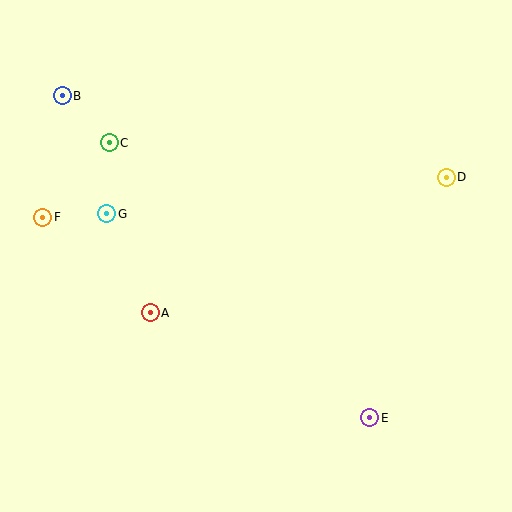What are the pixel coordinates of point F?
Point F is at (43, 217).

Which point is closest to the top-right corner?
Point D is closest to the top-right corner.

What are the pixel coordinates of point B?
Point B is at (62, 96).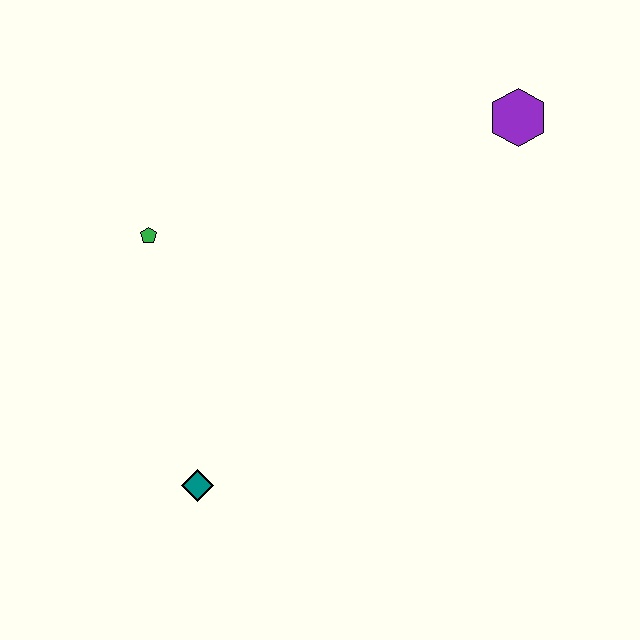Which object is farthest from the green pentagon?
The purple hexagon is farthest from the green pentagon.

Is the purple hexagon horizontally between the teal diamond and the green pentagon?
No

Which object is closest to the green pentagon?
The teal diamond is closest to the green pentagon.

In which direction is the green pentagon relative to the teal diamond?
The green pentagon is above the teal diamond.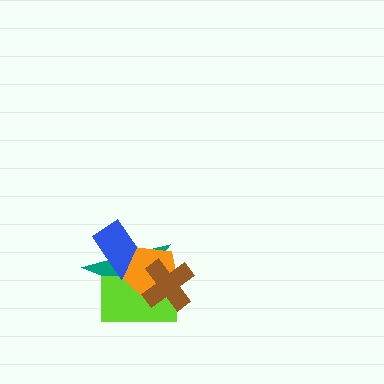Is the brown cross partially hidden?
No, no other shape covers it.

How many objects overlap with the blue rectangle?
3 objects overlap with the blue rectangle.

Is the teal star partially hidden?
Yes, it is partially covered by another shape.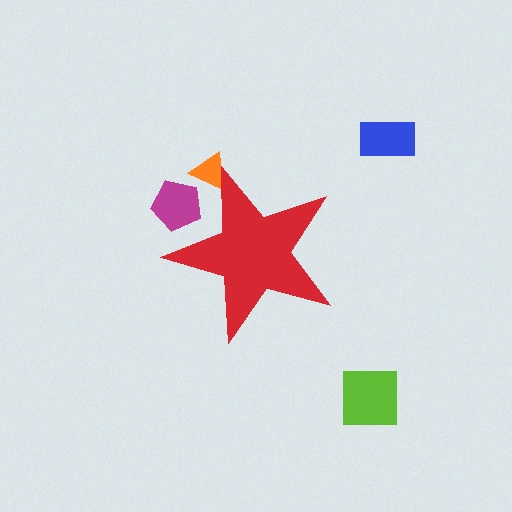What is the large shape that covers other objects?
A red star.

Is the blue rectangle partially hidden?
No, the blue rectangle is fully visible.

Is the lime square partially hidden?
No, the lime square is fully visible.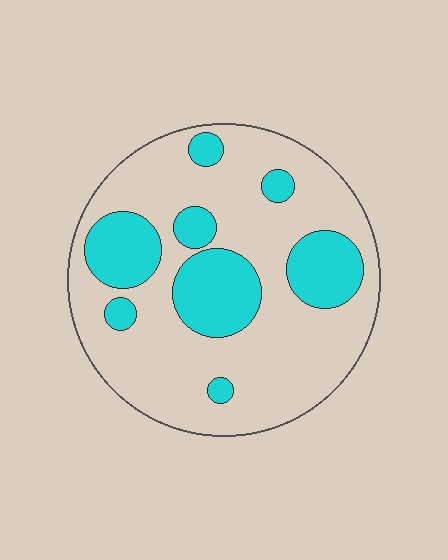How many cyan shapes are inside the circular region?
8.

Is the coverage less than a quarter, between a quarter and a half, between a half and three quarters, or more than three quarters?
Between a quarter and a half.